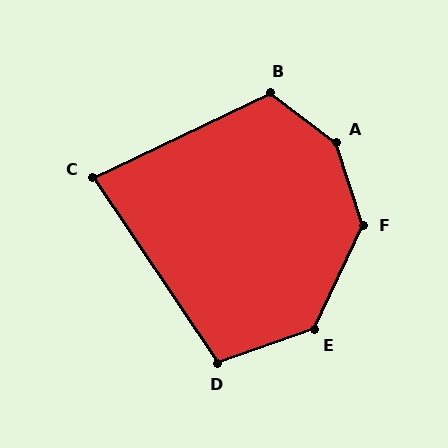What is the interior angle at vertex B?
Approximately 118 degrees (obtuse).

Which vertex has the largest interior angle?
A, at approximately 144 degrees.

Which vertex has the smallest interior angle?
C, at approximately 82 degrees.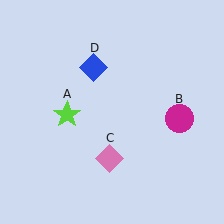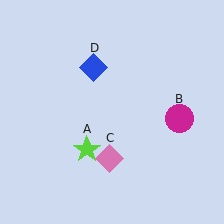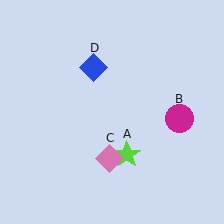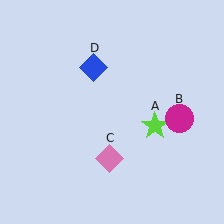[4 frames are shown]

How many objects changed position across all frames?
1 object changed position: lime star (object A).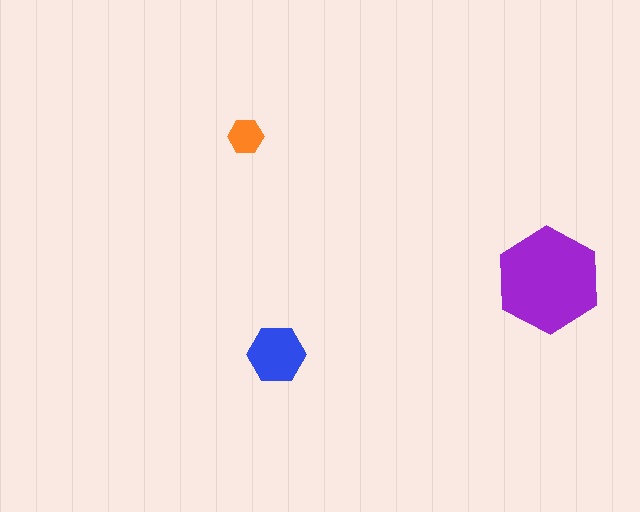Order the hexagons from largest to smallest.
the purple one, the blue one, the orange one.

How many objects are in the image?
There are 3 objects in the image.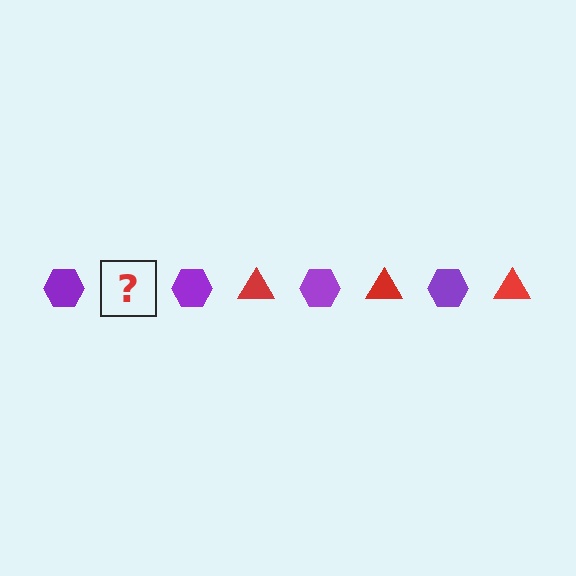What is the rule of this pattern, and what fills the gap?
The rule is that the pattern alternates between purple hexagon and red triangle. The gap should be filled with a red triangle.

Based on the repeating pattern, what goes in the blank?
The blank should be a red triangle.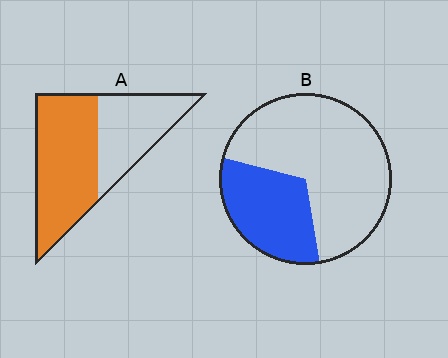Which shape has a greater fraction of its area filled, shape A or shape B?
Shape A.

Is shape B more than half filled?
No.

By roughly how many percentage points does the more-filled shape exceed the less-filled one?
By roughly 30 percentage points (A over B).